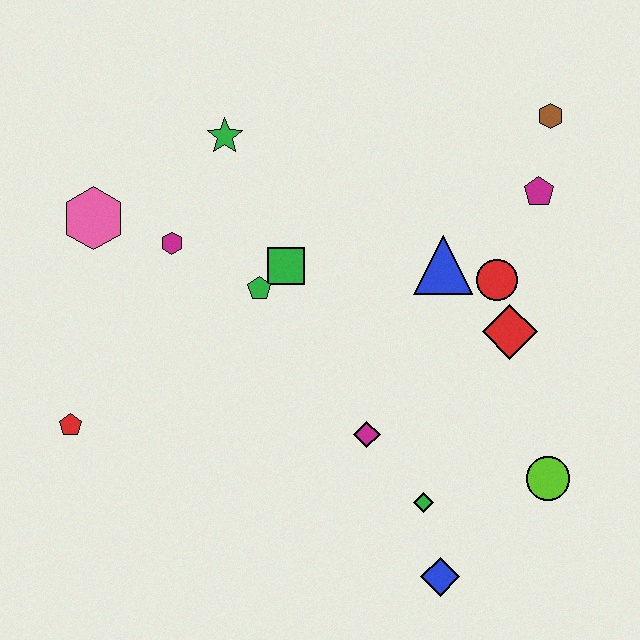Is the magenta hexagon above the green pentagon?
Yes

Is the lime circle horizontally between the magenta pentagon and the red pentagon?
No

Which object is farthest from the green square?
The blue diamond is farthest from the green square.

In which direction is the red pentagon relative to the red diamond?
The red pentagon is to the left of the red diamond.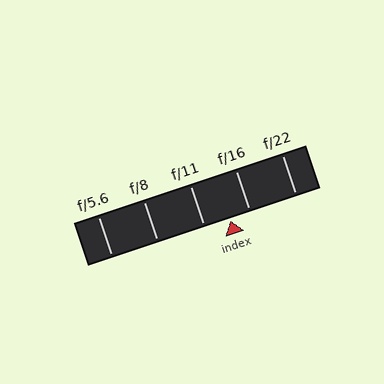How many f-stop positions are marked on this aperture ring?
There are 5 f-stop positions marked.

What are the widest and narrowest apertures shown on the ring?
The widest aperture shown is f/5.6 and the narrowest is f/22.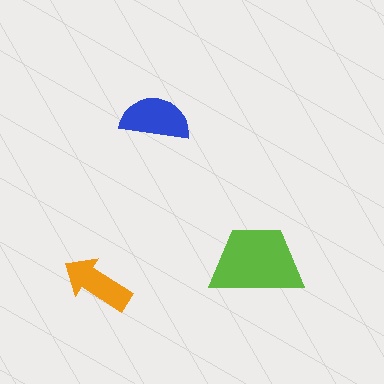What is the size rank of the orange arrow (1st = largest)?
3rd.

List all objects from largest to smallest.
The lime trapezoid, the blue semicircle, the orange arrow.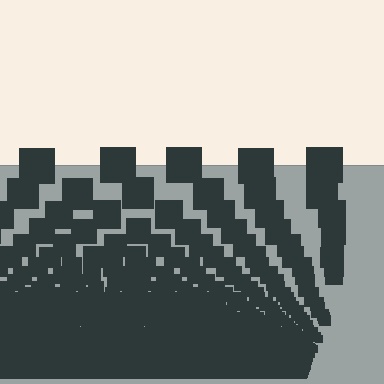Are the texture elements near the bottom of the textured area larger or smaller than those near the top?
Smaller. The gradient is inverted — elements near the bottom are smaller and denser.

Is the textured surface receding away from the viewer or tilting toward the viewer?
The surface appears to tilt toward the viewer. Texture elements get larger and sparser toward the top.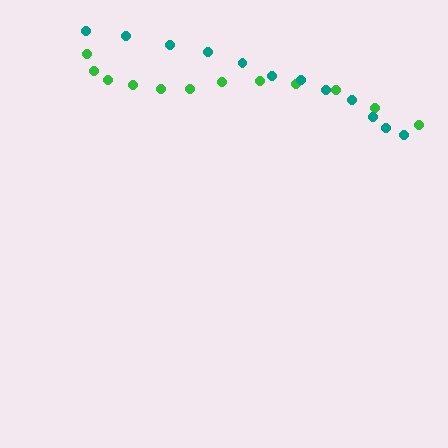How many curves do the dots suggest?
There are 2 distinct paths.